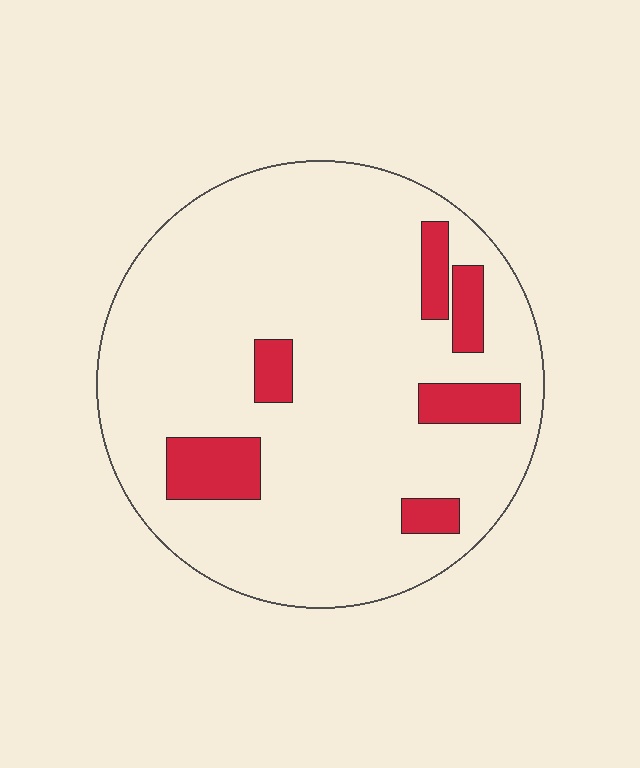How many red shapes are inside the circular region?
6.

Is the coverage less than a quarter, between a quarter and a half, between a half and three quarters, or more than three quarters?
Less than a quarter.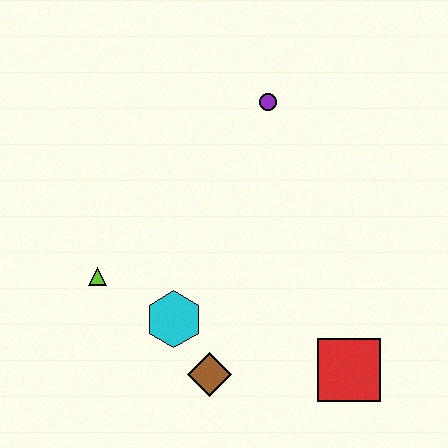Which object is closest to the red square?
The brown diamond is closest to the red square.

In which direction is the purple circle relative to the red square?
The purple circle is above the red square.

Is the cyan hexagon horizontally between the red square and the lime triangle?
Yes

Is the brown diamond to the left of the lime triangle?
No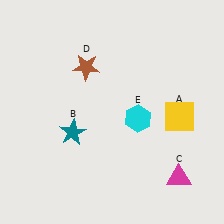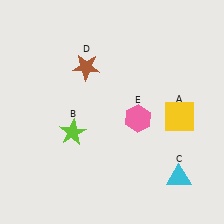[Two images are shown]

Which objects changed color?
B changed from teal to lime. C changed from magenta to cyan. E changed from cyan to pink.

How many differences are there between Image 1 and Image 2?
There are 3 differences between the two images.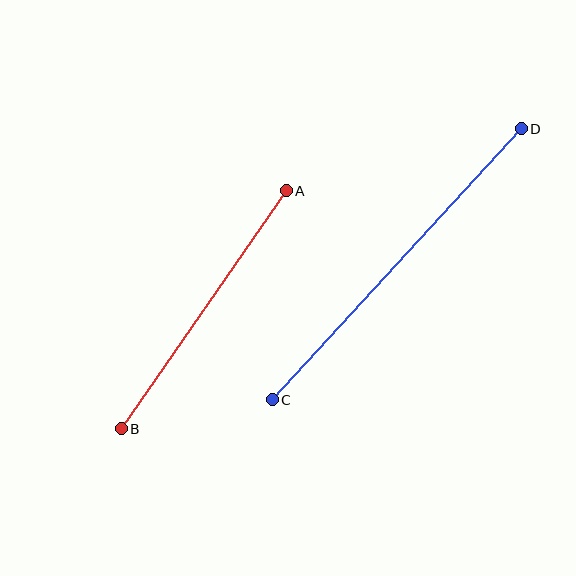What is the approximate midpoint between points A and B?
The midpoint is at approximately (204, 310) pixels.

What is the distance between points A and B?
The distance is approximately 289 pixels.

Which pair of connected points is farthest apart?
Points C and D are farthest apart.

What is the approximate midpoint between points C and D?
The midpoint is at approximately (397, 264) pixels.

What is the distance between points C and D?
The distance is approximately 368 pixels.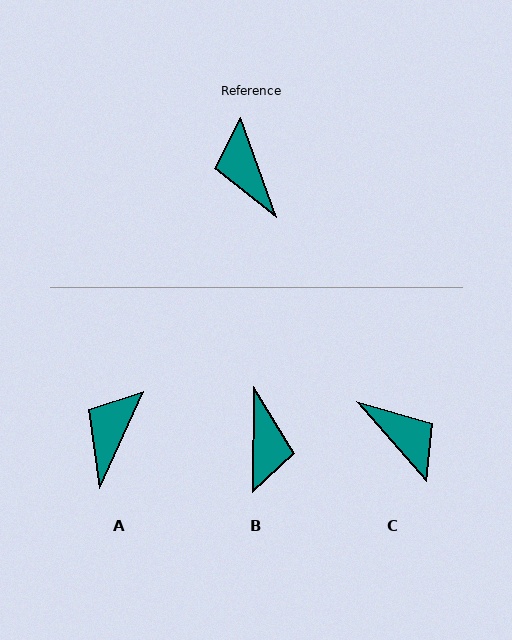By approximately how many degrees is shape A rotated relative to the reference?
Approximately 44 degrees clockwise.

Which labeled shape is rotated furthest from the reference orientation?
B, about 159 degrees away.